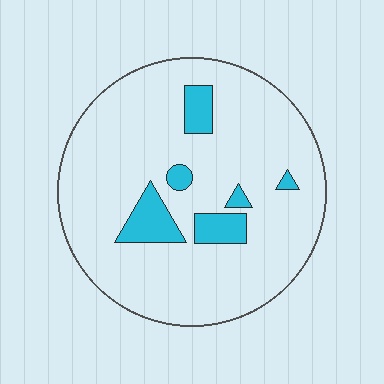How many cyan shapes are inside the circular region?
6.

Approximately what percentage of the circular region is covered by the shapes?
Approximately 10%.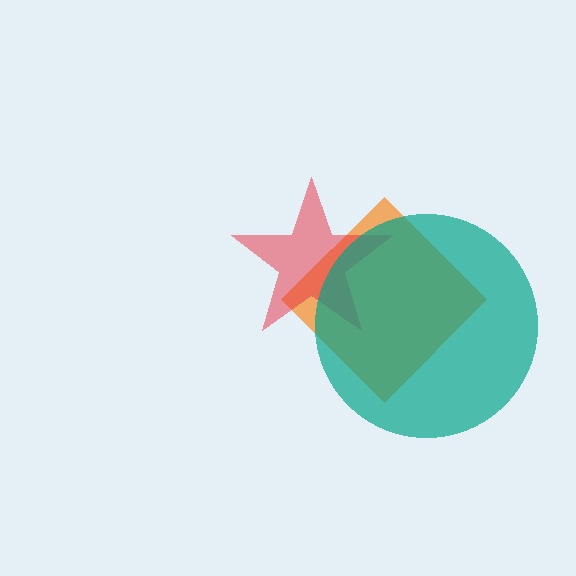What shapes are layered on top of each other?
The layered shapes are: an orange diamond, a red star, a teal circle.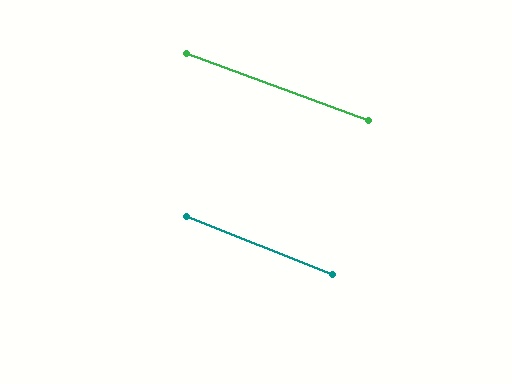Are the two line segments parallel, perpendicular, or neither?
Parallel — their directions differ by only 1.6°.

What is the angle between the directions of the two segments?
Approximately 2 degrees.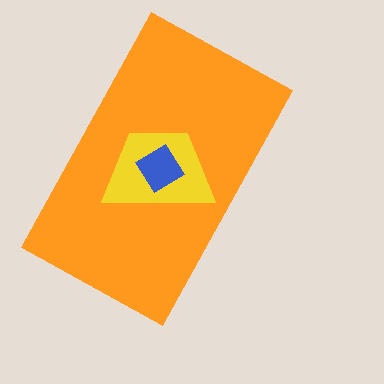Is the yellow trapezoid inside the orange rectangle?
Yes.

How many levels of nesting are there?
3.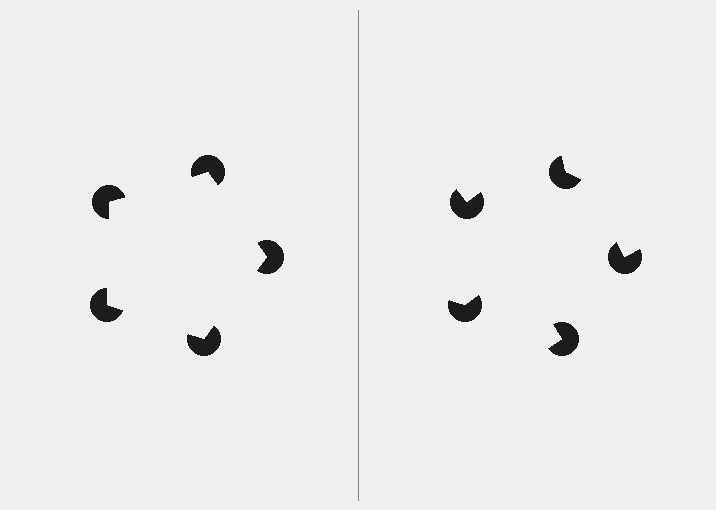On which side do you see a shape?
An illusory pentagon appears on the left side. On the right side the wedge cuts are rotated, so no coherent shape forms.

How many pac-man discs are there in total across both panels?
10 — 5 on each side.